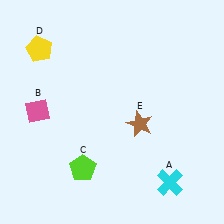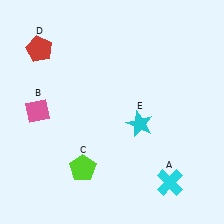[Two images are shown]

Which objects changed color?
D changed from yellow to red. E changed from brown to cyan.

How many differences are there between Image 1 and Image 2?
There are 2 differences between the two images.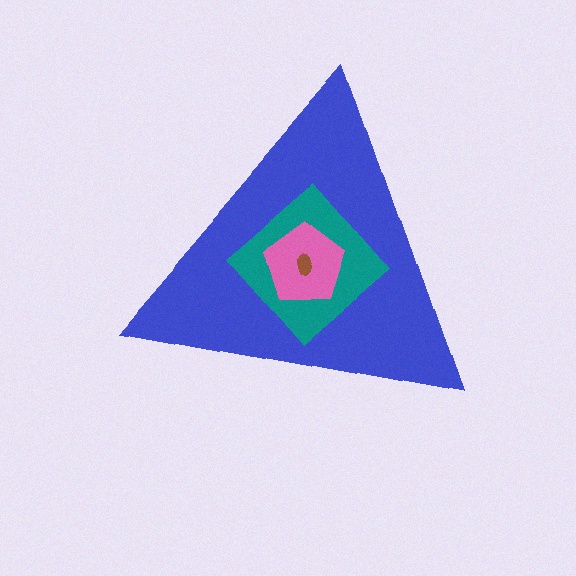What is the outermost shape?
The blue triangle.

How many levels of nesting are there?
4.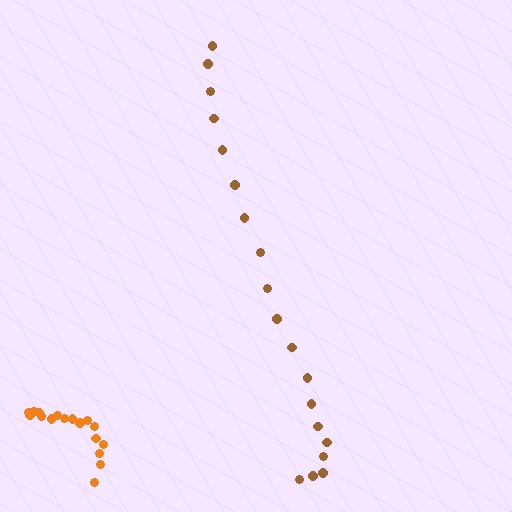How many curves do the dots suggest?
There are 2 distinct paths.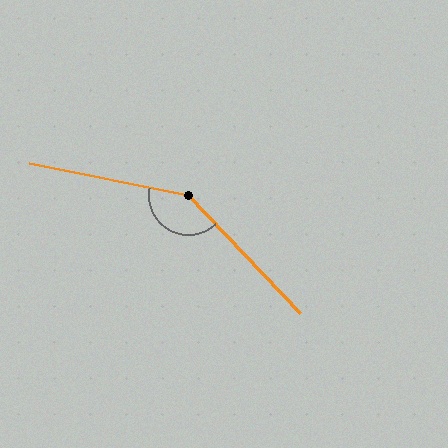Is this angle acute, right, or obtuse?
It is obtuse.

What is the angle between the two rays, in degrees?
Approximately 145 degrees.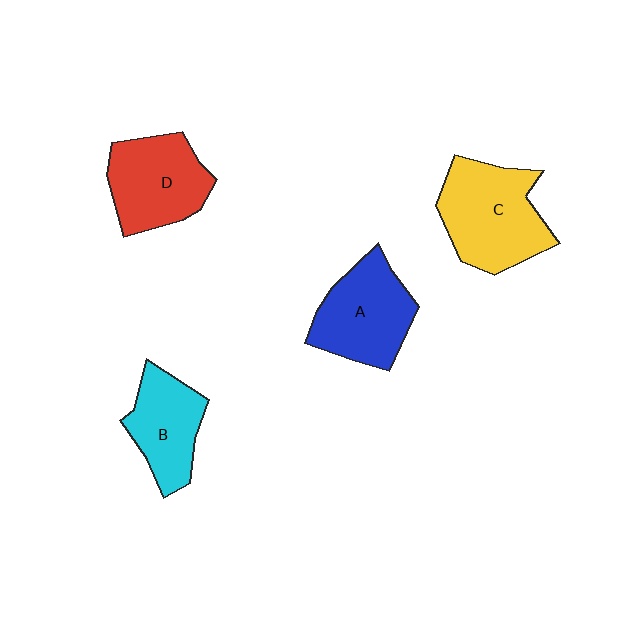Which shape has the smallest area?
Shape B (cyan).